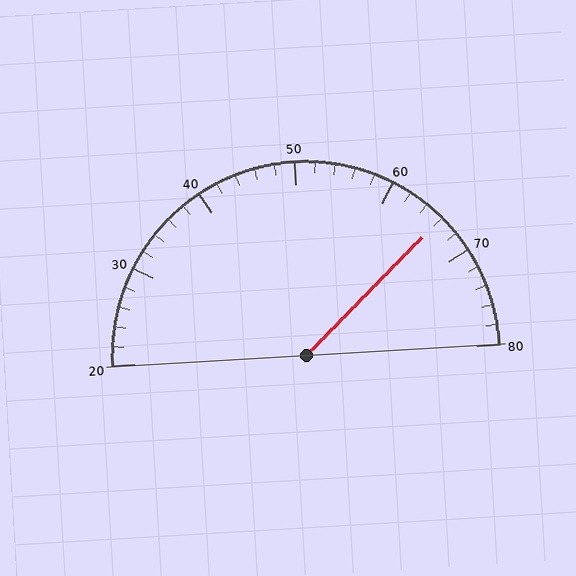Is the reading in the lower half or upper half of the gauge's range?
The reading is in the upper half of the range (20 to 80).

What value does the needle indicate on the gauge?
The needle indicates approximately 66.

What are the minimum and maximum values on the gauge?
The gauge ranges from 20 to 80.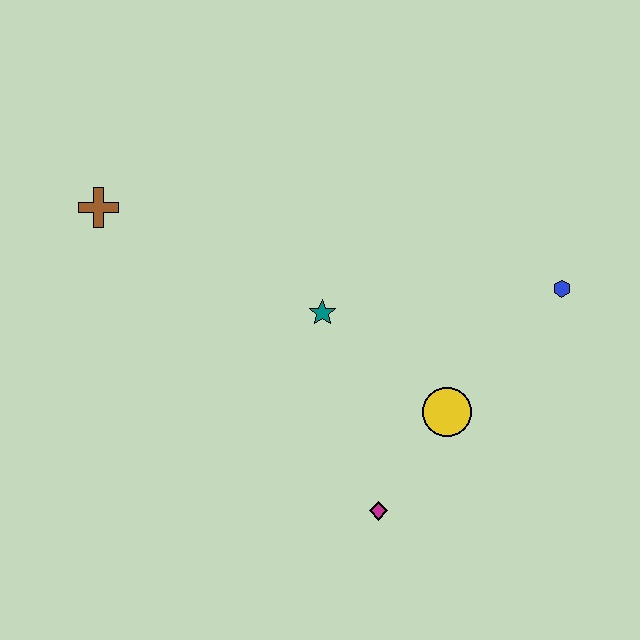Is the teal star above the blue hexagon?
No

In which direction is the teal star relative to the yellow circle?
The teal star is to the left of the yellow circle.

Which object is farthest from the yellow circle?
The brown cross is farthest from the yellow circle.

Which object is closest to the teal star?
The yellow circle is closest to the teal star.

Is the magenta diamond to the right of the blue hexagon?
No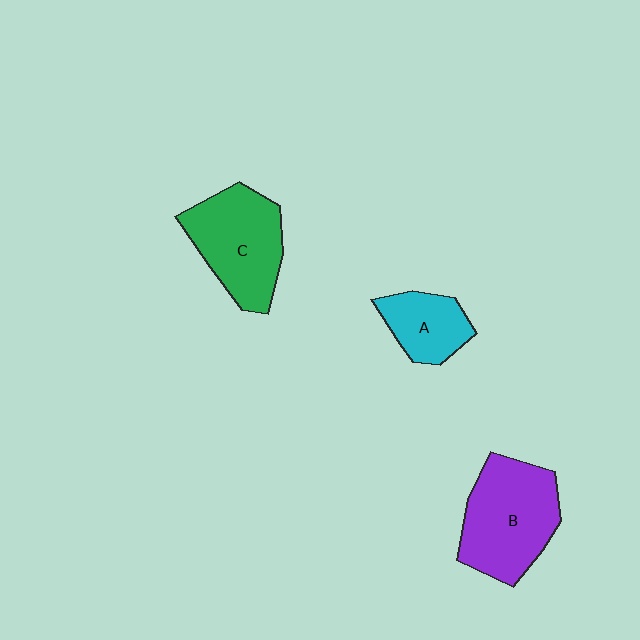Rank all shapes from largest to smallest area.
From largest to smallest: B (purple), C (green), A (cyan).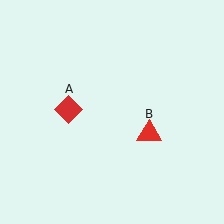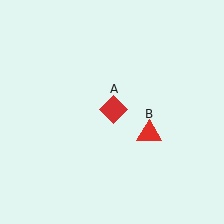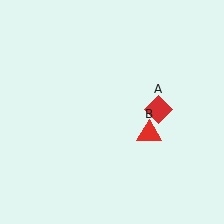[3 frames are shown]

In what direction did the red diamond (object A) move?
The red diamond (object A) moved right.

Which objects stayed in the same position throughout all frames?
Red triangle (object B) remained stationary.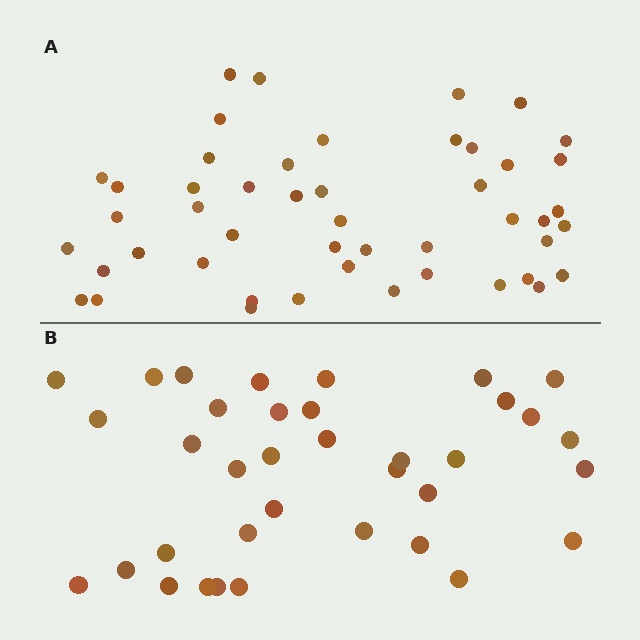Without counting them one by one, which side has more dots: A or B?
Region A (the top region) has more dots.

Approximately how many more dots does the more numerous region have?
Region A has roughly 12 or so more dots than region B.